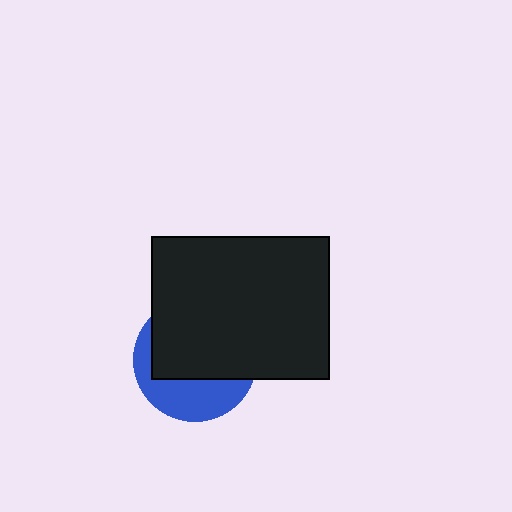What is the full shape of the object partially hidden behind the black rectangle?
The partially hidden object is a blue circle.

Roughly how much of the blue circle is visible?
A small part of it is visible (roughly 38%).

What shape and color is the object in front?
The object in front is a black rectangle.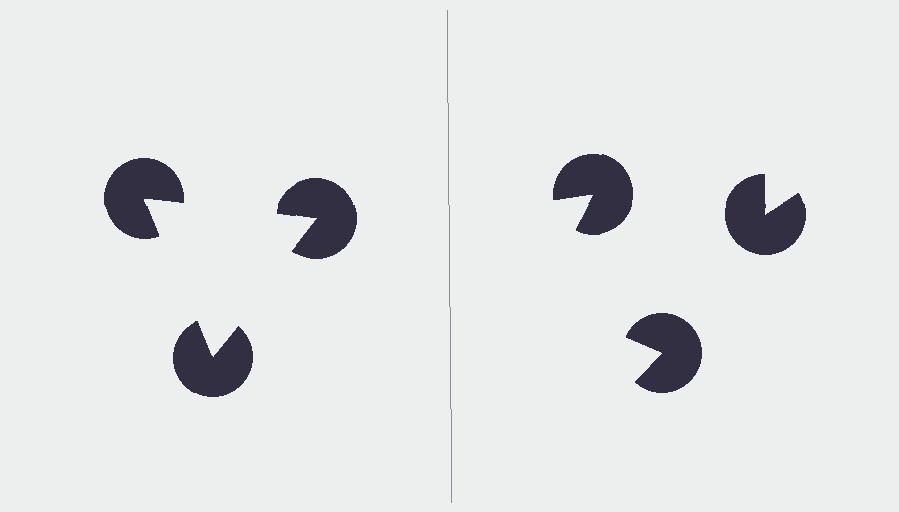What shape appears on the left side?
An illusory triangle.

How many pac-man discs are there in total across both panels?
6 — 3 on each side.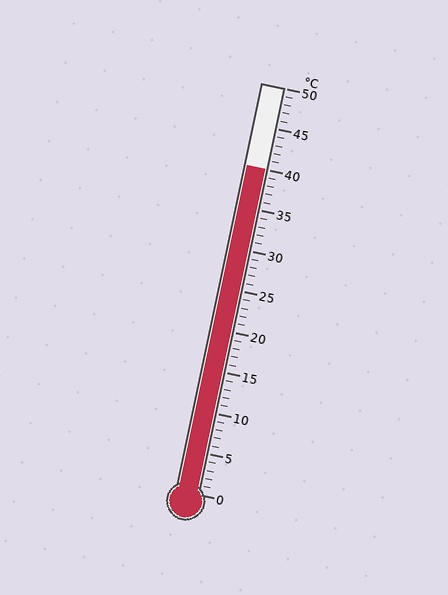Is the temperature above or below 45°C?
The temperature is below 45°C.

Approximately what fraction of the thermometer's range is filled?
The thermometer is filled to approximately 80% of its range.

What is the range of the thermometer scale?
The thermometer scale ranges from 0°C to 50°C.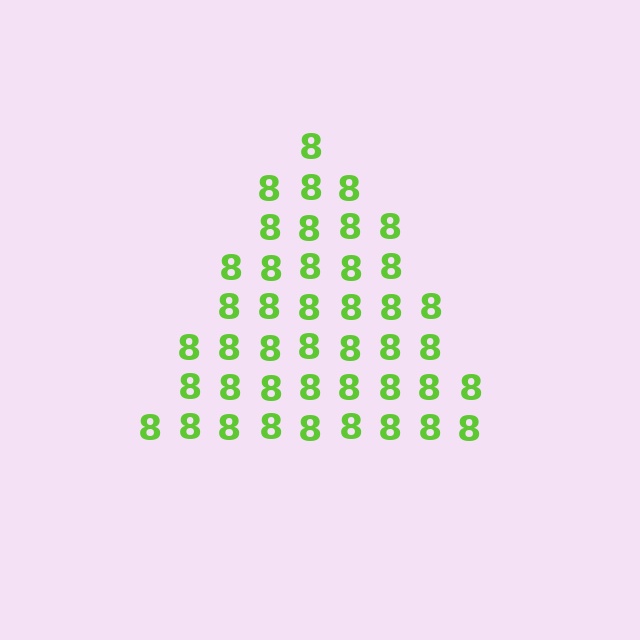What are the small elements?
The small elements are digit 8's.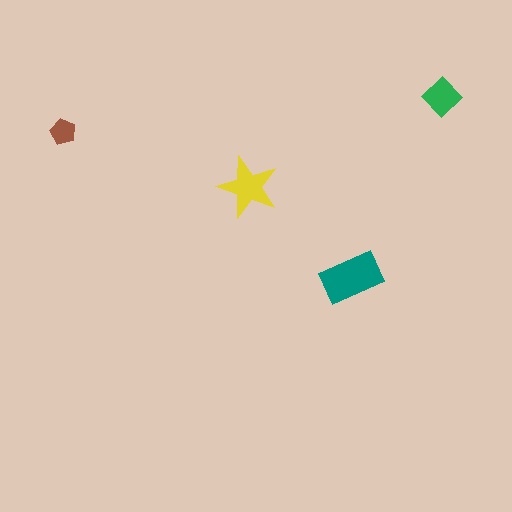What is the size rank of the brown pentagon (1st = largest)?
4th.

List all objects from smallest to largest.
The brown pentagon, the green diamond, the yellow star, the teal rectangle.